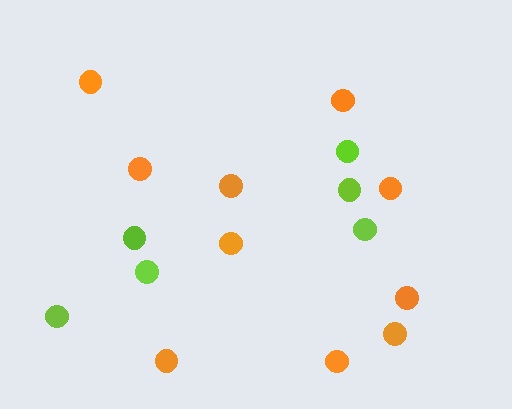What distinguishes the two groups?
There are 2 groups: one group of lime circles (6) and one group of orange circles (10).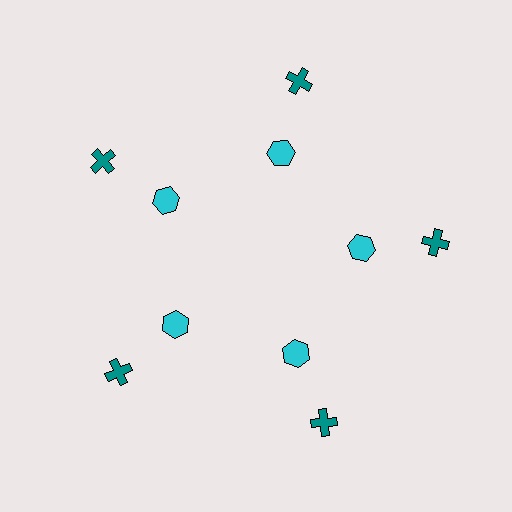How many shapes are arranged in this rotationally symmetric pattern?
There are 10 shapes, arranged in 5 groups of 2.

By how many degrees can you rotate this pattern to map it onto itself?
The pattern maps onto itself every 72 degrees of rotation.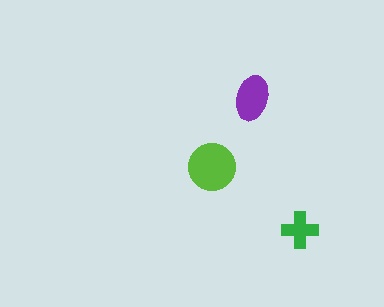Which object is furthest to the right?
The green cross is rightmost.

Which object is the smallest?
The green cross.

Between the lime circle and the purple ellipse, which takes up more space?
The lime circle.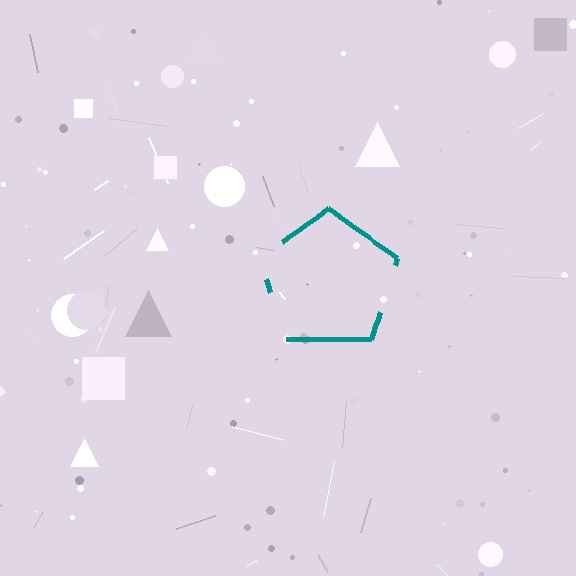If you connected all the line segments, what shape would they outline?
They would outline a pentagon.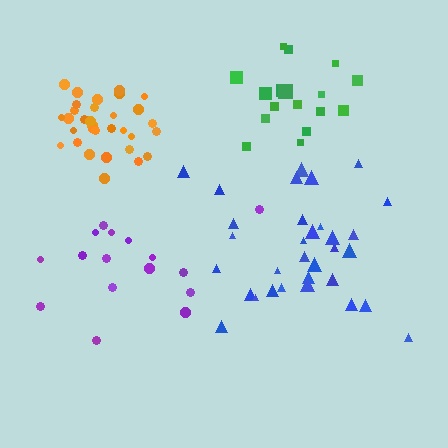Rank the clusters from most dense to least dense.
orange, green, blue, purple.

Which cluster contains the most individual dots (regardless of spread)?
Orange (33).